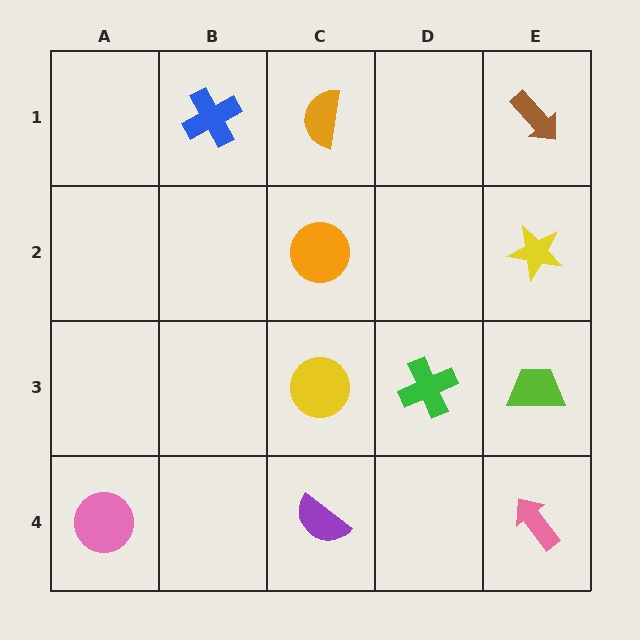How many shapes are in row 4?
3 shapes.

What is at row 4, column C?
A purple semicircle.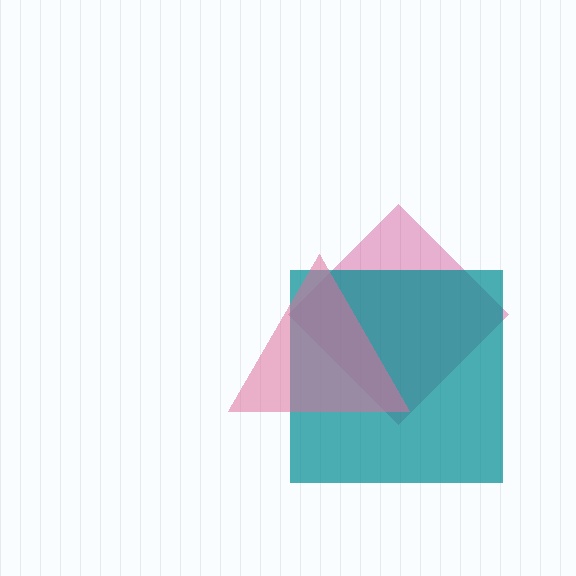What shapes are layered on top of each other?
The layered shapes are: a magenta diamond, a teal square, a pink triangle.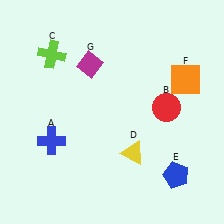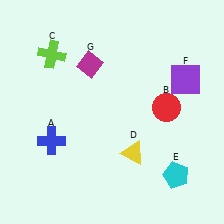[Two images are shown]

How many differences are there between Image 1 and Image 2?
There are 2 differences between the two images.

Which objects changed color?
E changed from blue to cyan. F changed from orange to purple.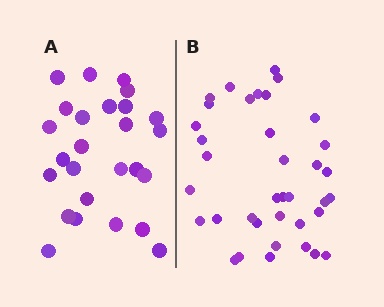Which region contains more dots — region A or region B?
Region B (the right region) has more dots.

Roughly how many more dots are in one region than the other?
Region B has roughly 12 or so more dots than region A.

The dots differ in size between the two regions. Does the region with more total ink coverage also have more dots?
No. Region A has more total ink coverage because its dots are larger, but region B actually contains more individual dots. Total area can be misleading — the number of items is what matters here.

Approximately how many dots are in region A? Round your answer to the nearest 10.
About 30 dots. (The exact count is 26, which rounds to 30.)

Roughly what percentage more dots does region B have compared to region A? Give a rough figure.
About 40% more.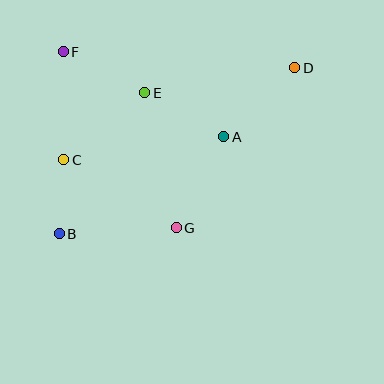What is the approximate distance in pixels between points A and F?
The distance between A and F is approximately 182 pixels.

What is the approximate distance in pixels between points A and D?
The distance between A and D is approximately 99 pixels.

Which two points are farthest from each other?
Points B and D are farthest from each other.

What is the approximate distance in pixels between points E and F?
The distance between E and F is approximately 91 pixels.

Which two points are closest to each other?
Points B and C are closest to each other.